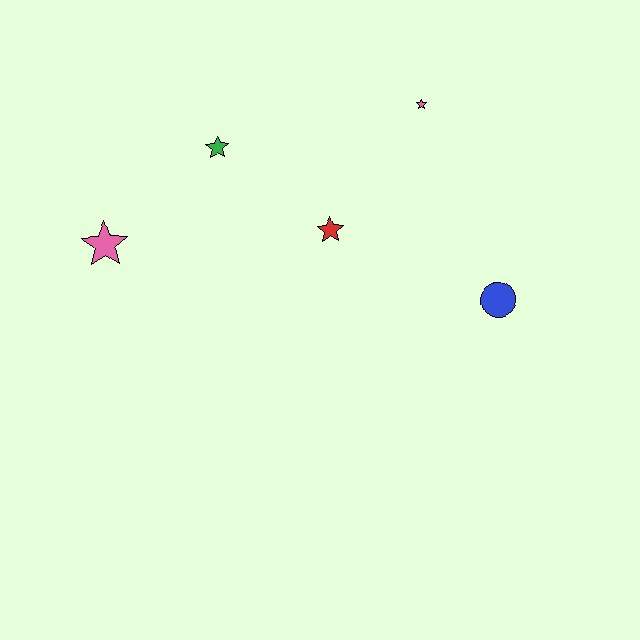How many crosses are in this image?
There are no crosses.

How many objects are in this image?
There are 5 objects.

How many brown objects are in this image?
There are no brown objects.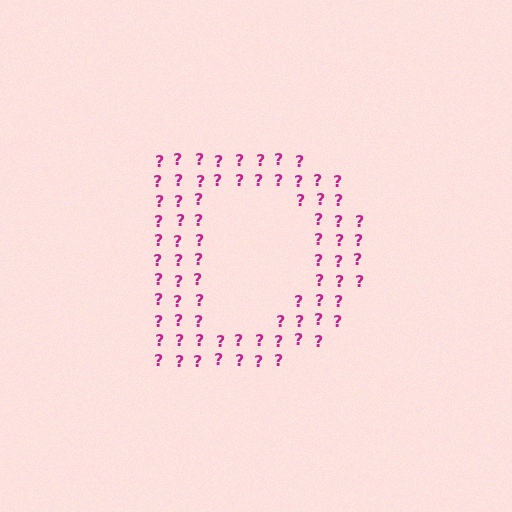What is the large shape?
The large shape is the letter D.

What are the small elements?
The small elements are question marks.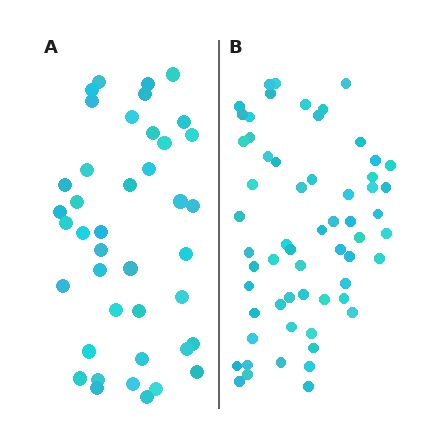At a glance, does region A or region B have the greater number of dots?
Region B (the right region) has more dots.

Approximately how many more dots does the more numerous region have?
Region B has approximately 20 more dots than region A.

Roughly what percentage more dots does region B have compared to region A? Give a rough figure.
About 45% more.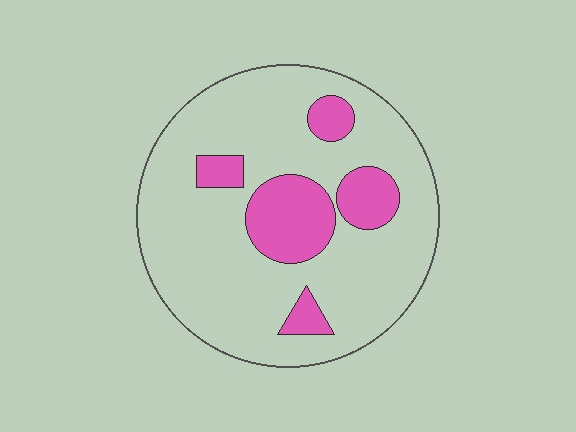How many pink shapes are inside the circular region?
5.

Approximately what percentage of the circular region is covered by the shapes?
Approximately 20%.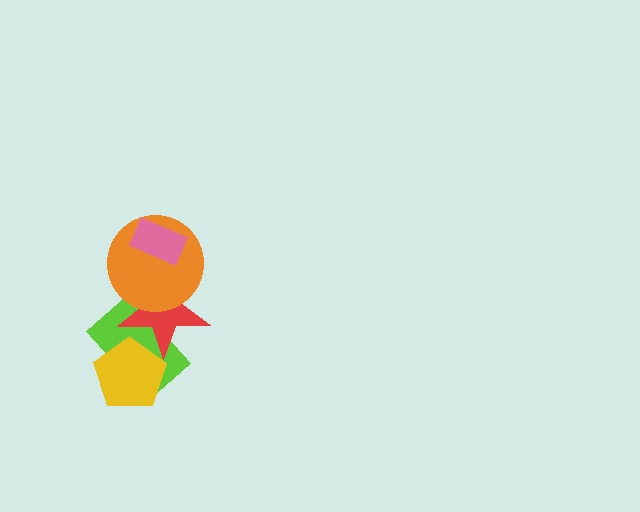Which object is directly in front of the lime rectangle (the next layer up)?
The red star is directly in front of the lime rectangle.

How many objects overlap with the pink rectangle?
1 object overlaps with the pink rectangle.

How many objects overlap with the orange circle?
2 objects overlap with the orange circle.